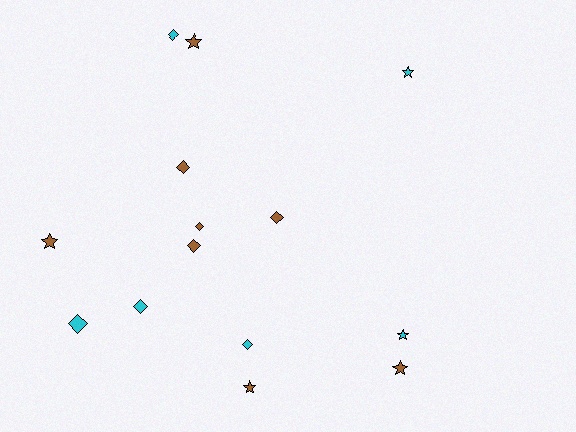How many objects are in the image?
There are 14 objects.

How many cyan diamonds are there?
There are 4 cyan diamonds.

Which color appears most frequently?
Brown, with 8 objects.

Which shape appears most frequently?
Diamond, with 8 objects.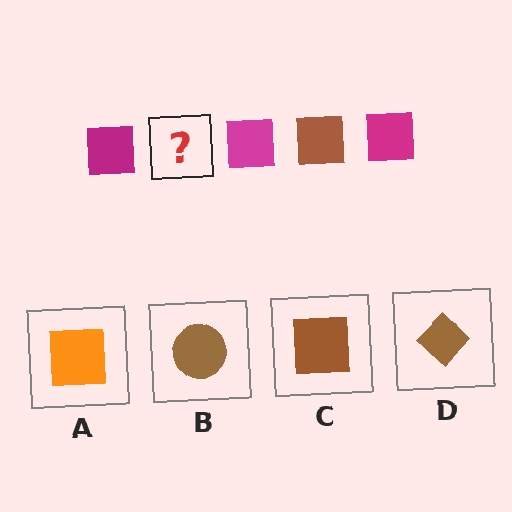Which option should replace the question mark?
Option C.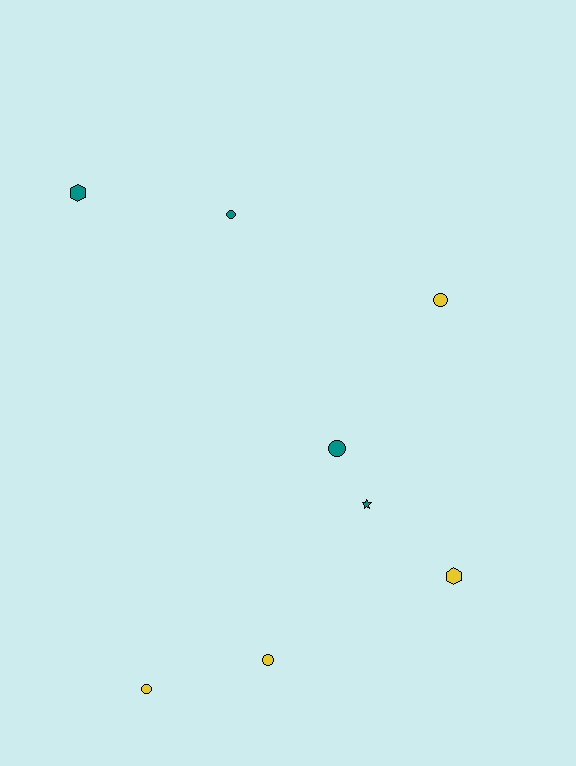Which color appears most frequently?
Teal, with 4 objects.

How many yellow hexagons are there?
There is 1 yellow hexagon.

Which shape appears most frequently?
Circle, with 5 objects.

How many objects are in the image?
There are 8 objects.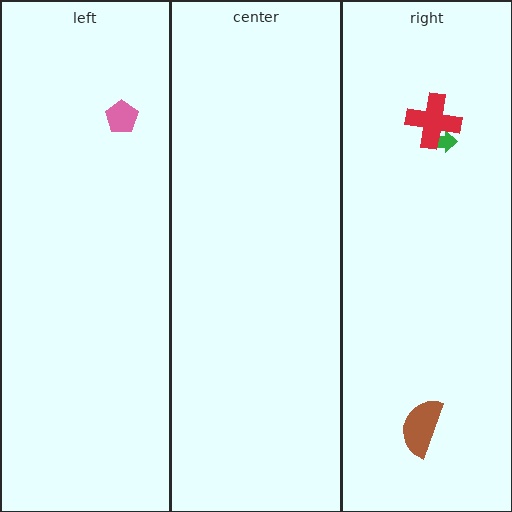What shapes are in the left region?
The pink pentagon.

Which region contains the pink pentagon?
The left region.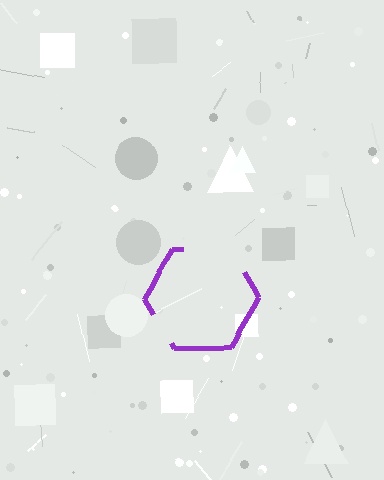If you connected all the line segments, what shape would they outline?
They would outline a hexagon.